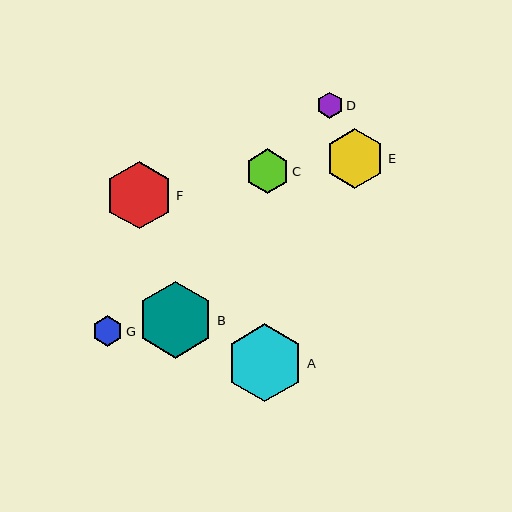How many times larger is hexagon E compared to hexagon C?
Hexagon E is approximately 1.3 times the size of hexagon C.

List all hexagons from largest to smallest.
From largest to smallest: A, B, F, E, C, G, D.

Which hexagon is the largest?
Hexagon A is the largest with a size of approximately 78 pixels.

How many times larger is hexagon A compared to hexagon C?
Hexagon A is approximately 1.8 times the size of hexagon C.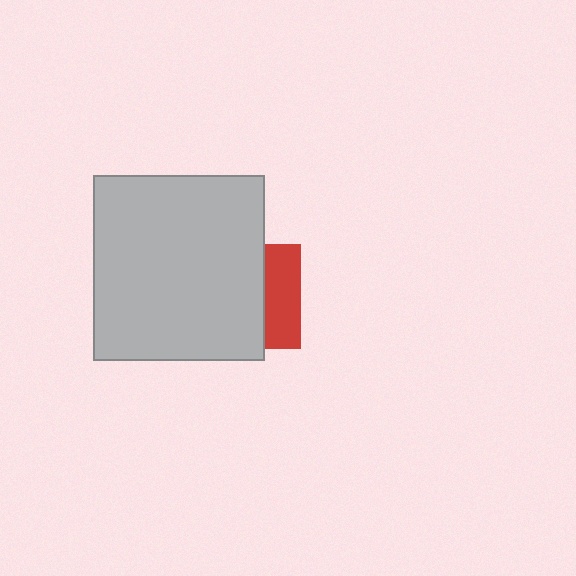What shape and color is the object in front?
The object in front is a light gray rectangle.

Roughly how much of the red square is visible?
A small part of it is visible (roughly 34%).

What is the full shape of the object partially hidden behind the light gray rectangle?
The partially hidden object is a red square.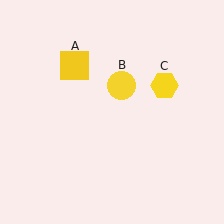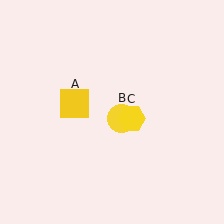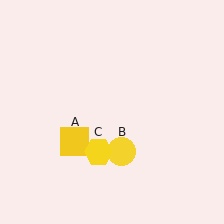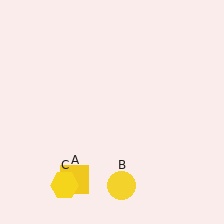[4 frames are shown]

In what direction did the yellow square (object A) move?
The yellow square (object A) moved down.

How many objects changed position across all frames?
3 objects changed position: yellow square (object A), yellow circle (object B), yellow hexagon (object C).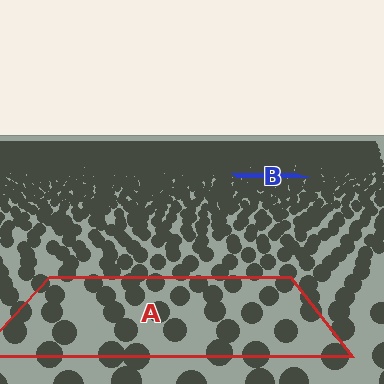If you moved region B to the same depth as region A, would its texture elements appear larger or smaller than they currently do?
They would appear larger. At a closer depth, the same texture elements are projected at a bigger on-screen size.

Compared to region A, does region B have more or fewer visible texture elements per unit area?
Region B has more texture elements per unit area — they are packed more densely because it is farther away.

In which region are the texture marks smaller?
The texture marks are smaller in region B, because it is farther away.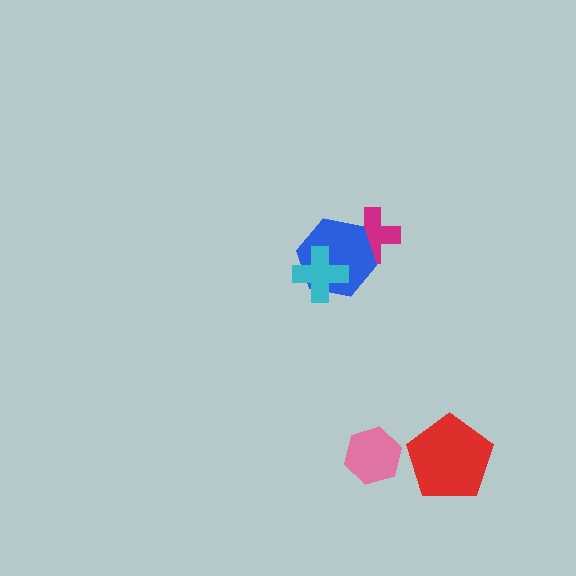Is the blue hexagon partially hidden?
Yes, it is partially covered by another shape.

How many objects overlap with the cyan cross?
1 object overlaps with the cyan cross.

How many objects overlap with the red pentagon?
0 objects overlap with the red pentagon.